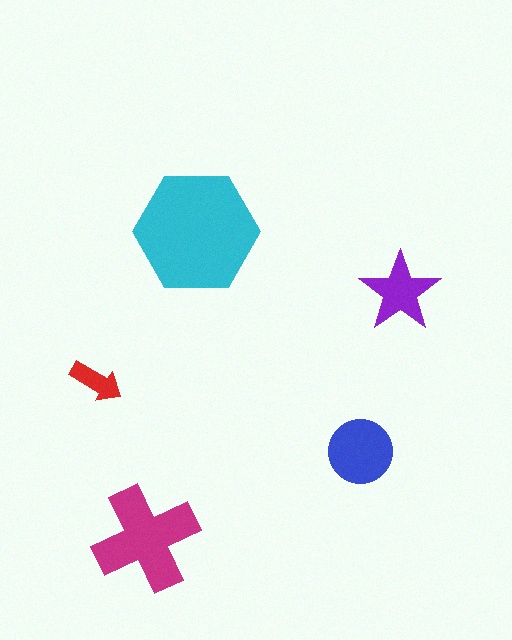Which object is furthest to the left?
The red arrow is leftmost.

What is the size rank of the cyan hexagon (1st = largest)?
1st.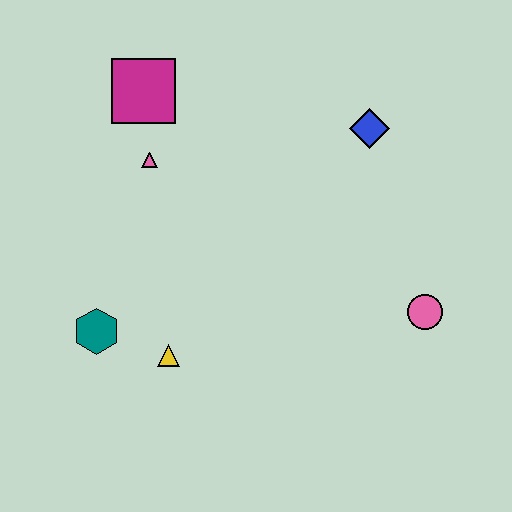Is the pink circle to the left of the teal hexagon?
No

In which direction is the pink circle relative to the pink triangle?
The pink circle is to the right of the pink triangle.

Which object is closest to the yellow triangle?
The teal hexagon is closest to the yellow triangle.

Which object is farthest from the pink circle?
The magenta square is farthest from the pink circle.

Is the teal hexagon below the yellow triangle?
No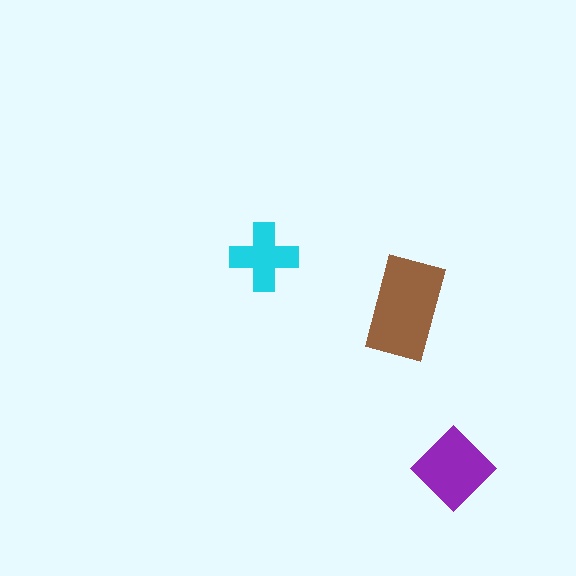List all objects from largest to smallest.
The brown rectangle, the purple diamond, the cyan cross.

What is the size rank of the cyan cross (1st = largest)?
3rd.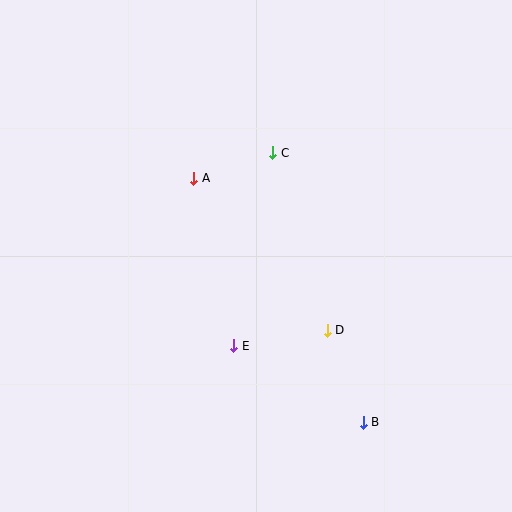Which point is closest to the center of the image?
Point E at (234, 346) is closest to the center.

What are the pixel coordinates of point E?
Point E is at (234, 346).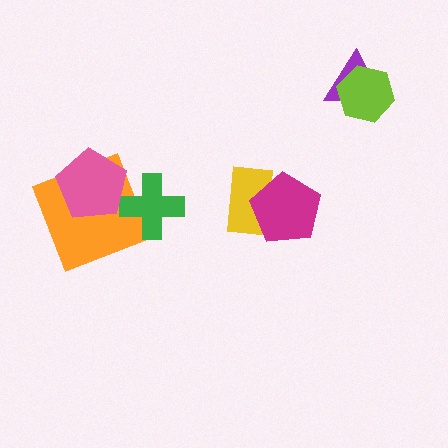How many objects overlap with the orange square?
2 objects overlap with the orange square.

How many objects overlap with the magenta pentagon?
1 object overlaps with the magenta pentagon.